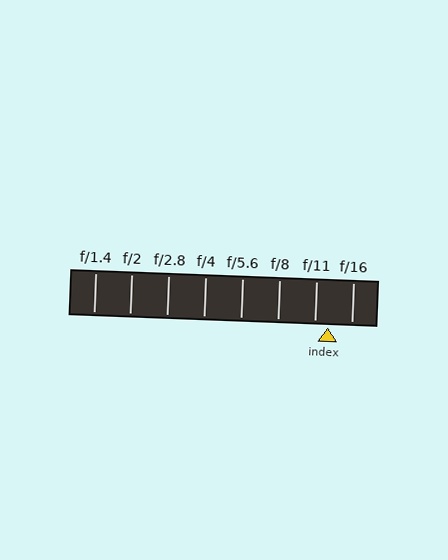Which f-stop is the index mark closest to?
The index mark is closest to f/11.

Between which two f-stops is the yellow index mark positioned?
The index mark is between f/11 and f/16.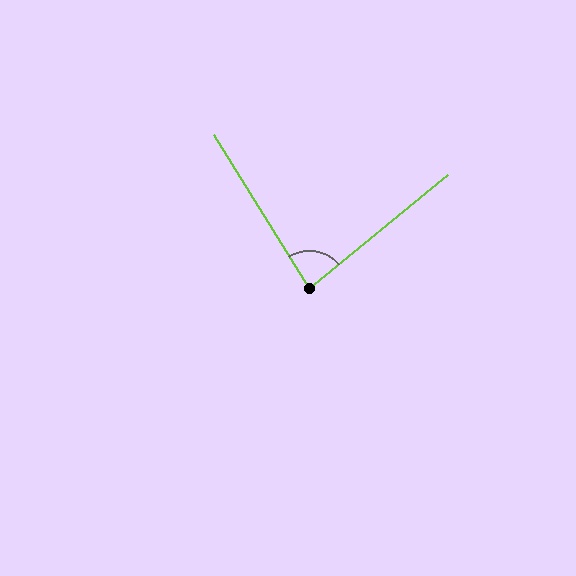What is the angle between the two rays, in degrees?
Approximately 82 degrees.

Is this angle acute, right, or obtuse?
It is acute.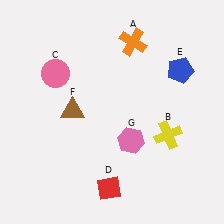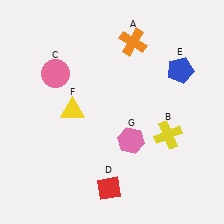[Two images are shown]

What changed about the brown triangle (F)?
In Image 1, F is brown. In Image 2, it changed to yellow.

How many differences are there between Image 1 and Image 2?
There is 1 difference between the two images.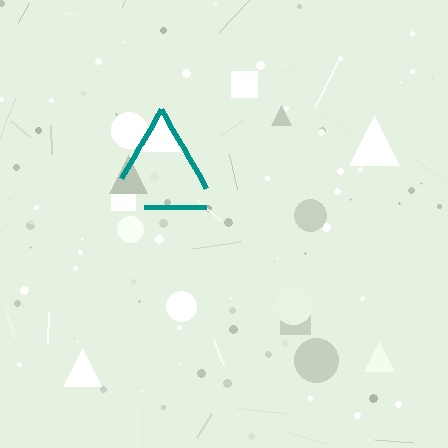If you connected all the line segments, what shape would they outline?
They would outline a triangle.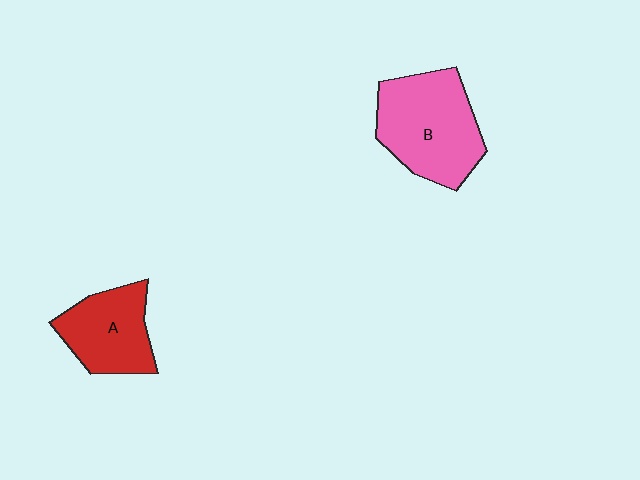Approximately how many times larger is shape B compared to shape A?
Approximately 1.4 times.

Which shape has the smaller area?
Shape A (red).